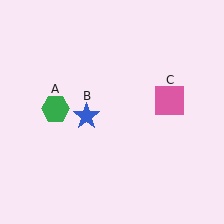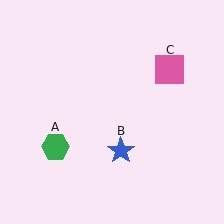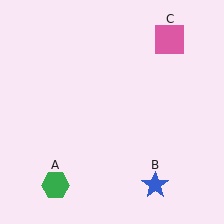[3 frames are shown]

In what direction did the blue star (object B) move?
The blue star (object B) moved down and to the right.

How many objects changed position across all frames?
3 objects changed position: green hexagon (object A), blue star (object B), pink square (object C).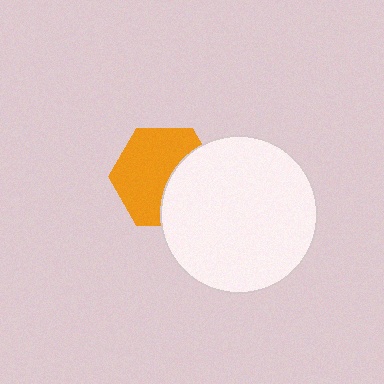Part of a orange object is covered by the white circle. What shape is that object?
It is a hexagon.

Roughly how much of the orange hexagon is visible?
About half of it is visible (roughly 62%).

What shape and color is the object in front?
The object in front is a white circle.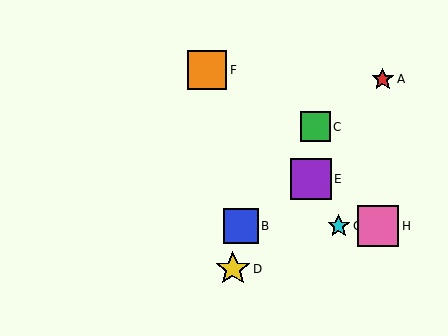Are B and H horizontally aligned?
Yes, both are at y≈226.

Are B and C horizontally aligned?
No, B is at y≈226 and C is at y≈127.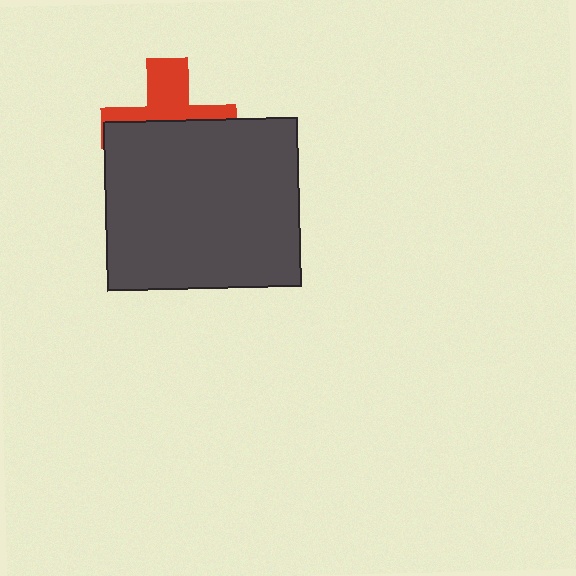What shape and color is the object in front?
The object in front is a dark gray rectangle.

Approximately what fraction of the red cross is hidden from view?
Roughly 58% of the red cross is hidden behind the dark gray rectangle.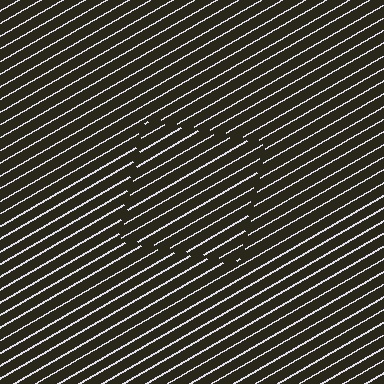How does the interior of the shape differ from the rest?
The interior of the shape contains the same grating, shifted by half a period — the contour is defined by the phase discontinuity where line-ends from the inner and outer gratings abut.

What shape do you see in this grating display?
An illusory square. The interior of the shape contains the same grating, shifted by half a period — the contour is defined by the phase discontinuity where line-ends from the inner and outer gratings abut.